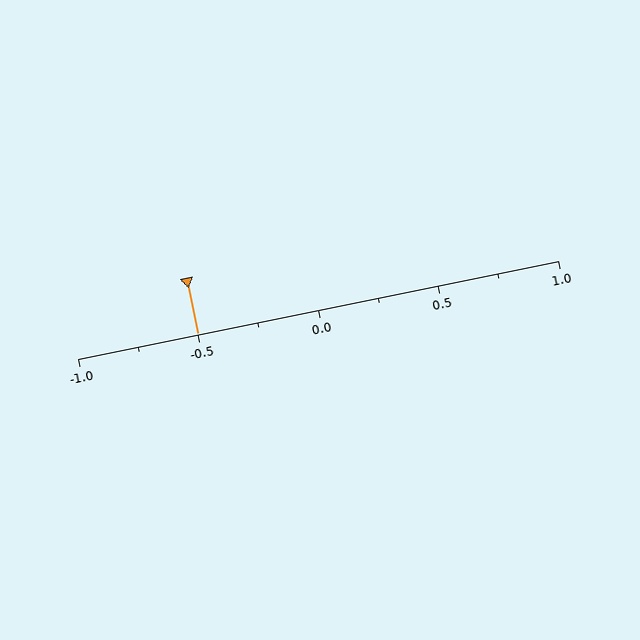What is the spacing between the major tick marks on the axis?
The major ticks are spaced 0.5 apart.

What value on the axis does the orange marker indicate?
The marker indicates approximately -0.5.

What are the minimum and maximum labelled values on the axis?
The axis runs from -1.0 to 1.0.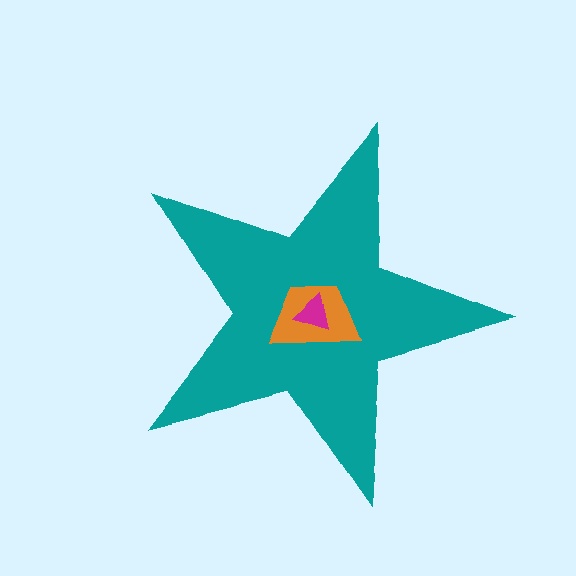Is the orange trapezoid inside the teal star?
Yes.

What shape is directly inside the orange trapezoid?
The magenta triangle.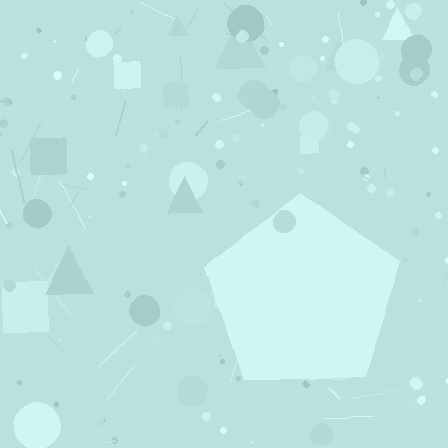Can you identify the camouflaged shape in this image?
The camouflaged shape is a pentagon.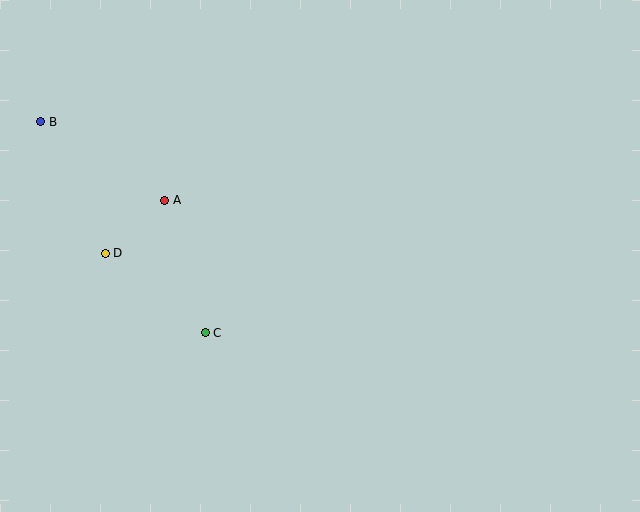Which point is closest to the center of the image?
Point C at (205, 333) is closest to the center.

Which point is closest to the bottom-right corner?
Point C is closest to the bottom-right corner.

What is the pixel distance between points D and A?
The distance between D and A is 80 pixels.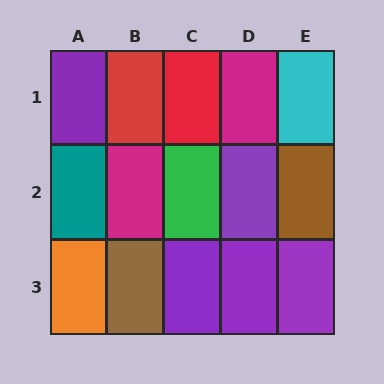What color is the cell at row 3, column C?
Purple.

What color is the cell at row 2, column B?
Magenta.